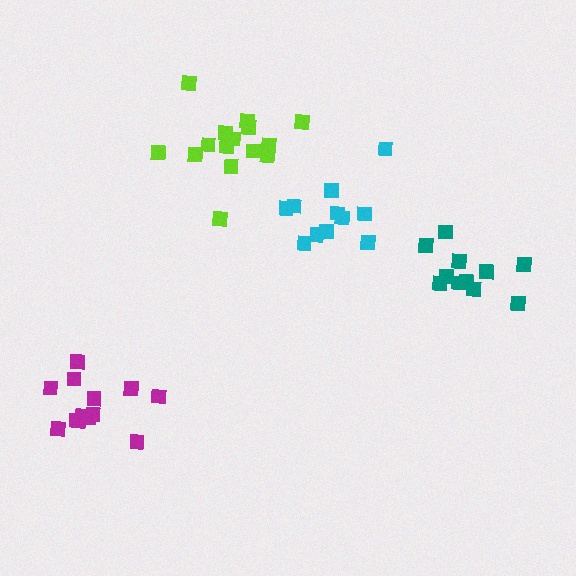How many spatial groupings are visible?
There are 4 spatial groupings.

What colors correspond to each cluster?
The clusters are colored: cyan, teal, magenta, lime.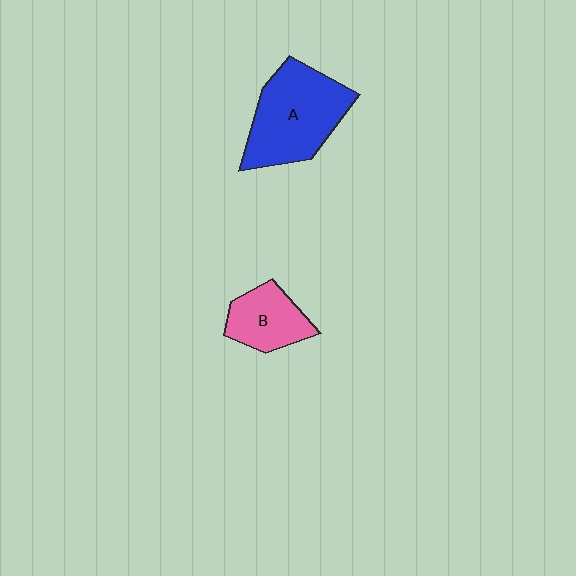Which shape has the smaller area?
Shape B (pink).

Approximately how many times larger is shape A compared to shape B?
Approximately 1.9 times.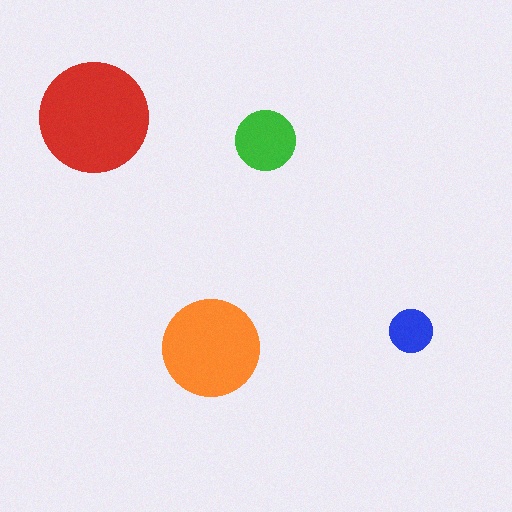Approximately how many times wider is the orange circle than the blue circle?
About 2.5 times wider.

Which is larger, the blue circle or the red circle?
The red one.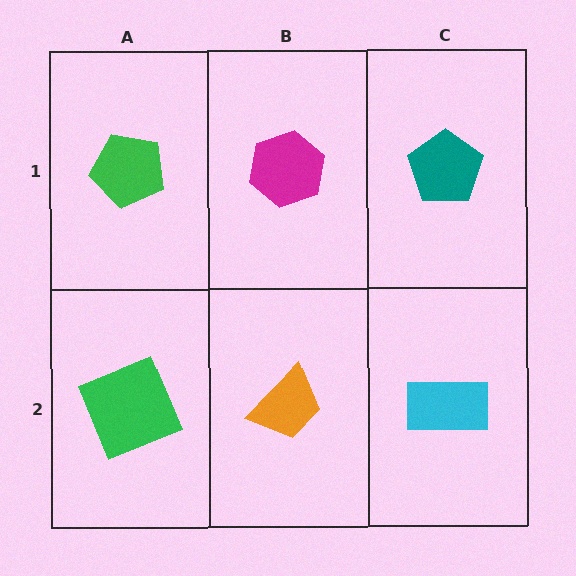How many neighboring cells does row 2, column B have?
3.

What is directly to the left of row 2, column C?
An orange trapezoid.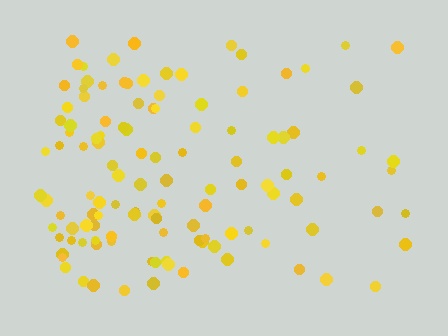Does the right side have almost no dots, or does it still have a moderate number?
Still a moderate number, just noticeably fewer than the left.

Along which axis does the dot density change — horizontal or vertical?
Horizontal.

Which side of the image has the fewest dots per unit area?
The right.